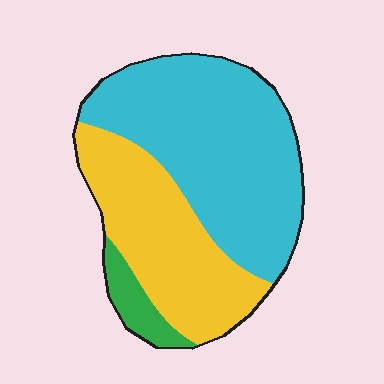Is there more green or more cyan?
Cyan.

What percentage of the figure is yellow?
Yellow takes up between a third and a half of the figure.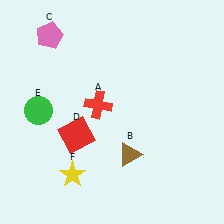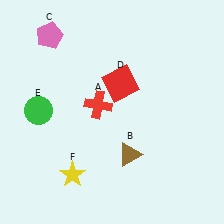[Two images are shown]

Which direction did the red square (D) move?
The red square (D) moved up.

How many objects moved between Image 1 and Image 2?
1 object moved between the two images.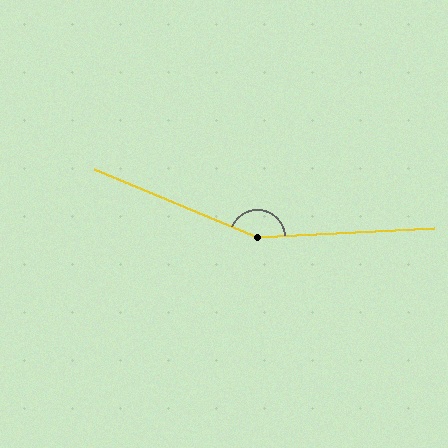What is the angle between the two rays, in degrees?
Approximately 155 degrees.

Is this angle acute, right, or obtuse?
It is obtuse.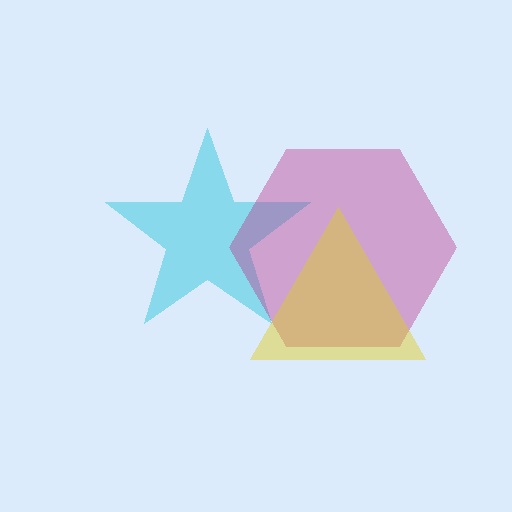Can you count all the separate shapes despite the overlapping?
Yes, there are 3 separate shapes.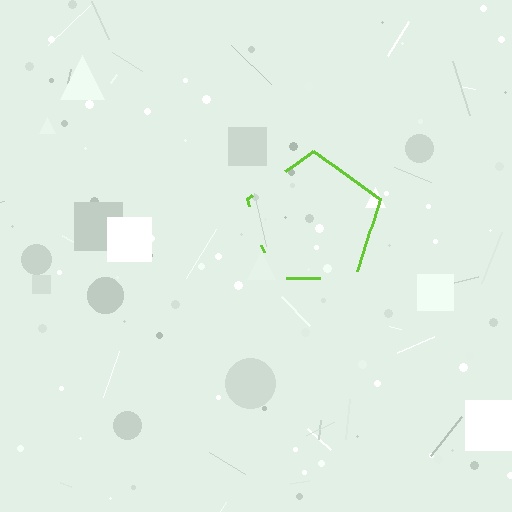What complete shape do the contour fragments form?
The contour fragments form a pentagon.